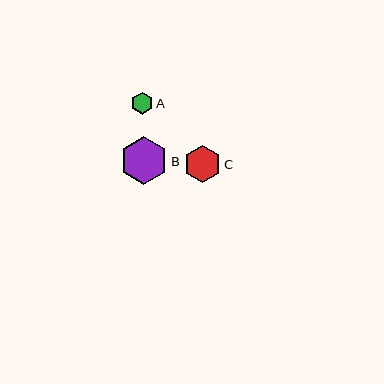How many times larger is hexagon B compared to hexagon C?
Hexagon B is approximately 1.3 times the size of hexagon C.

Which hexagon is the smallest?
Hexagon A is the smallest with a size of approximately 22 pixels.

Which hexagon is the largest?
Hexagon B is the largest with a size of approximately 48 pixels.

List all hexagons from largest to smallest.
From largest to smallest: B, C, A.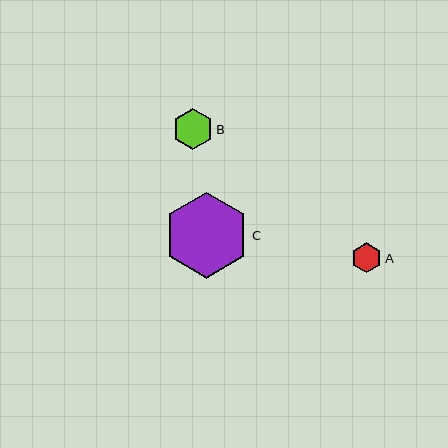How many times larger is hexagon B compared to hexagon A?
Hexagon B is approximately 1.4 times the size of hexagon A.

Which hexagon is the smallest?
Hexagon A is the smallest with a size of approximately 30 pixels.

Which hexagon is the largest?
Hexagon C is the largest with a size of approximately 86 pixels.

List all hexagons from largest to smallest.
From largest to smallest: C, B, A.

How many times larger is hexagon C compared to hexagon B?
Hexagon C is approximately 2.1 times the size of hexagon B.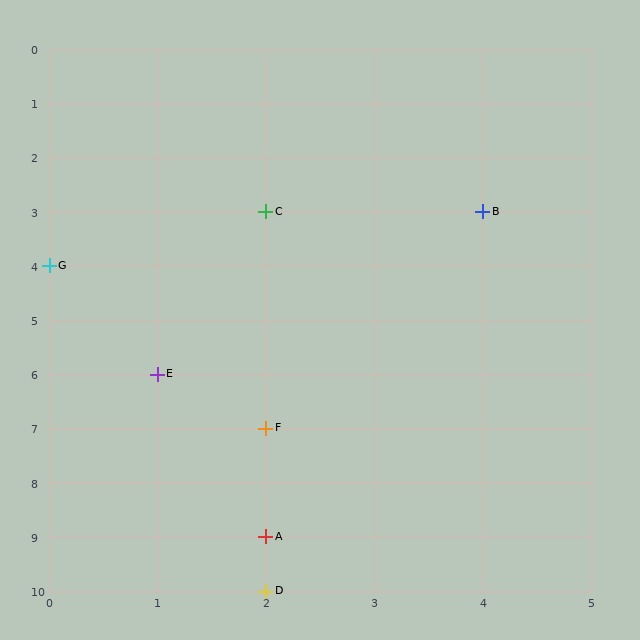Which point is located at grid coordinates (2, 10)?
Point D is at (2, 10).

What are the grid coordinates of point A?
Point A is at grid coordinates (2, 9).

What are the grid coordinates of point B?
Point B is at grid coordinates (4, 3).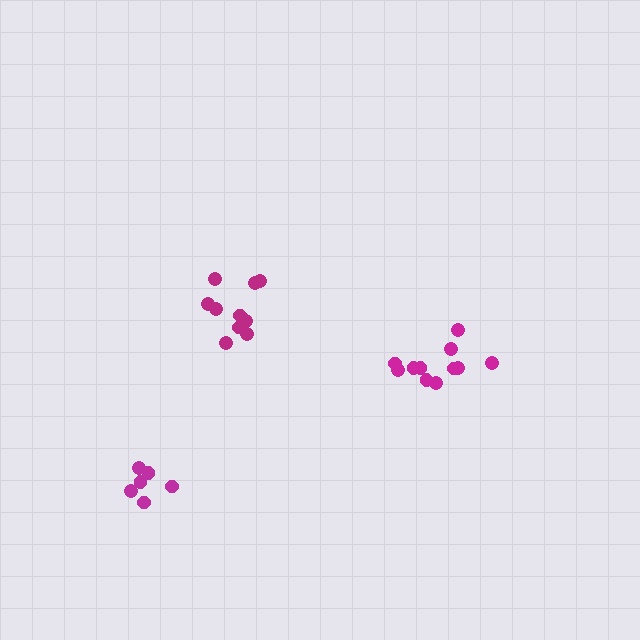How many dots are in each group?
Group 1: 6 dots, Group 2: 10 dots, Group 3: 11 dots (27 total).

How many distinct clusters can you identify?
There are 3 distinct clusters.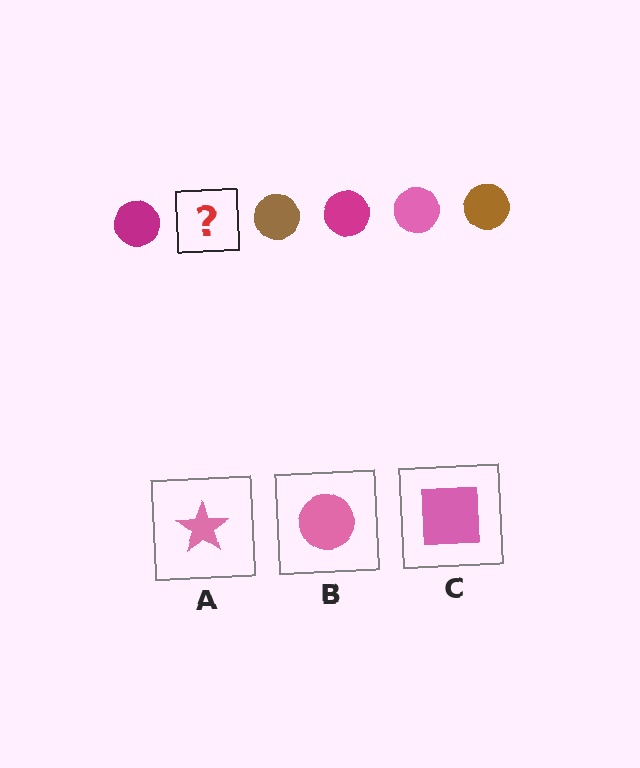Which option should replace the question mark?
Option B.